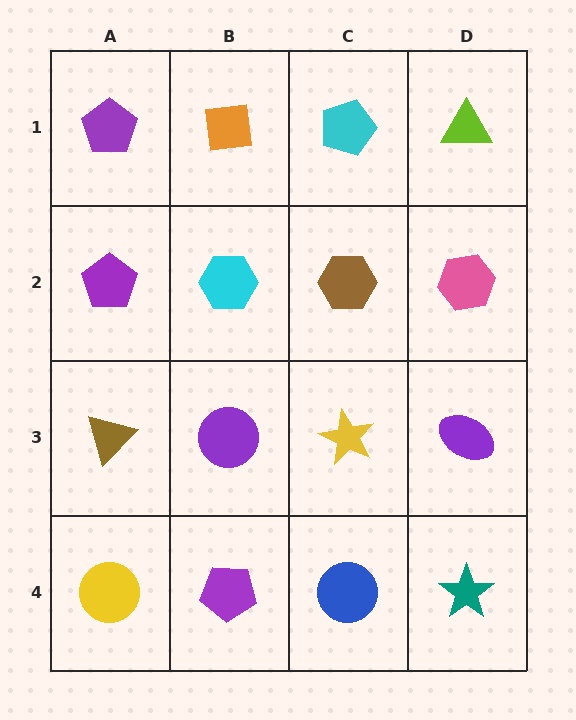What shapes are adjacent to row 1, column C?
A brown hexagon (row 2, column C), an orange square (row 1, column B), a lime triangle (row 1, column D).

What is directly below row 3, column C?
A blue circle.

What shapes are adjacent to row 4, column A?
A brown triangle (row 3, column A), a purple pentagon (row 4, column B).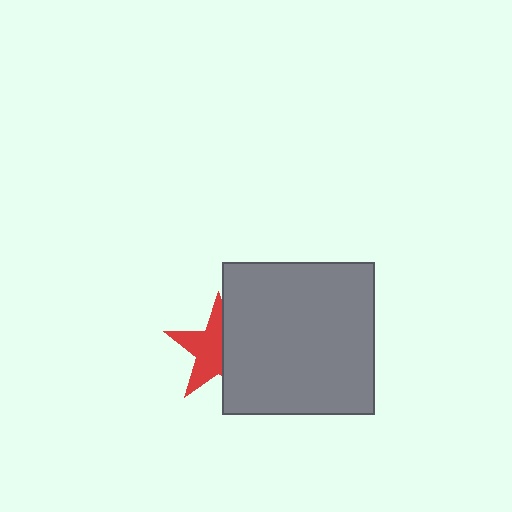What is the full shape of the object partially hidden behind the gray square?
The partially hidden object is a red star.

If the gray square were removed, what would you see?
You would see the complete red star.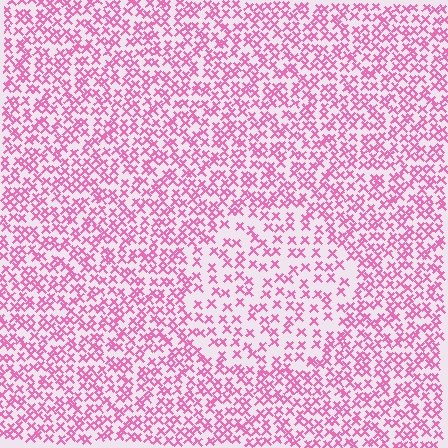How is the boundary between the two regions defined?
The boundary is defined by a change in element density (approximately 1.7x ratio). All elements are the same color, size, and shape.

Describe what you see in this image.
The image contains small pink elements arranged at two different densities. A circle-shaped region is visible where the elements are less densely packed than the surrounding area.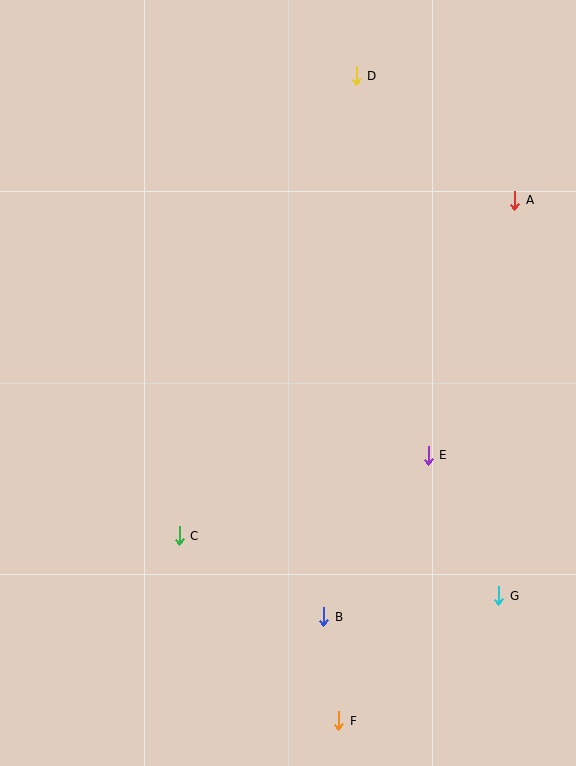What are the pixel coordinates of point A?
Point A is at (515, 200).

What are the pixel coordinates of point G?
Point G is at (499, 596).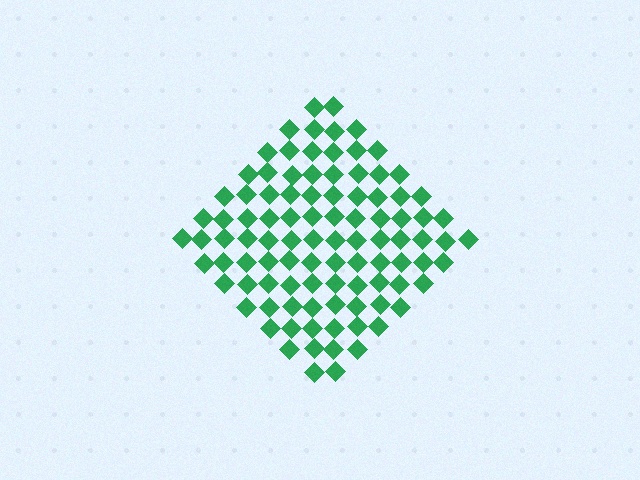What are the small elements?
The small elements are diamonds.